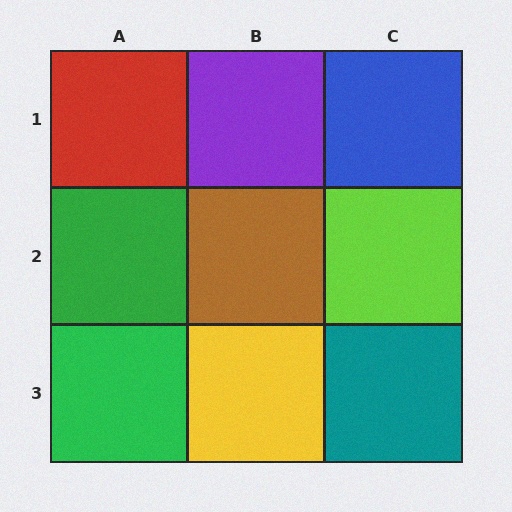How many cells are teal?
1 cell is teal.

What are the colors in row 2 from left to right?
Green, brown, lime.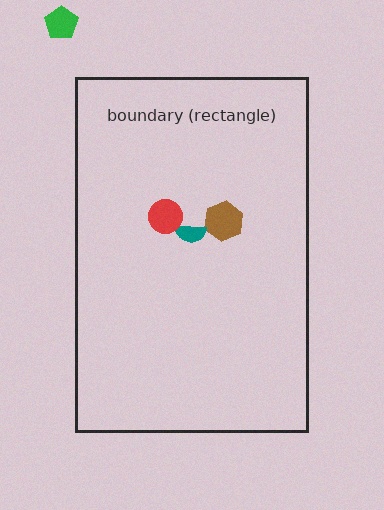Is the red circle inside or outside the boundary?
Inside.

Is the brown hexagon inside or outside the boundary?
Inside.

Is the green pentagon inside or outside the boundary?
Outside.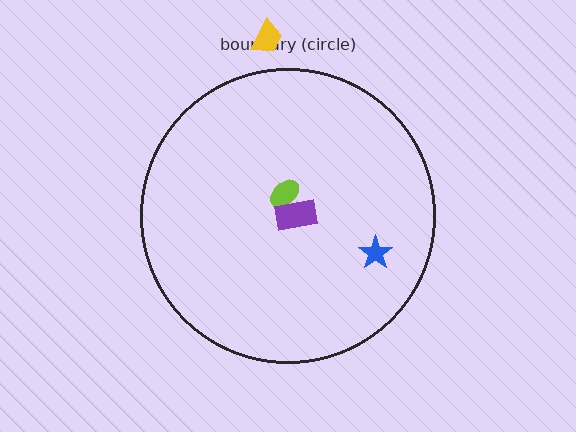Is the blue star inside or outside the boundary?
Inside.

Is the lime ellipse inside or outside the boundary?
Inside.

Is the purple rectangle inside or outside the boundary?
Inside.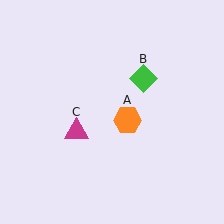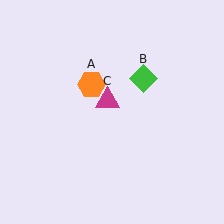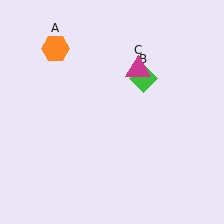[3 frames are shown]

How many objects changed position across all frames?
2 objects changed position: orange hexagon (object A), magenta triangle (object C).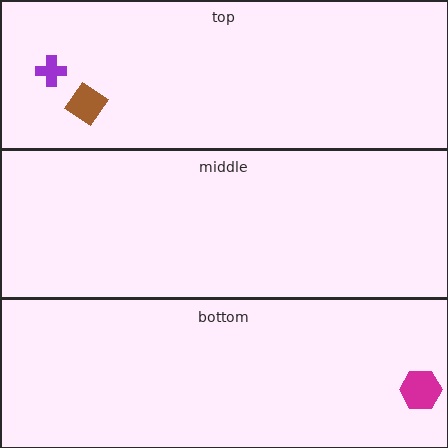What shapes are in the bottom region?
The magenta hexagon.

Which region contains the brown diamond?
The top region.